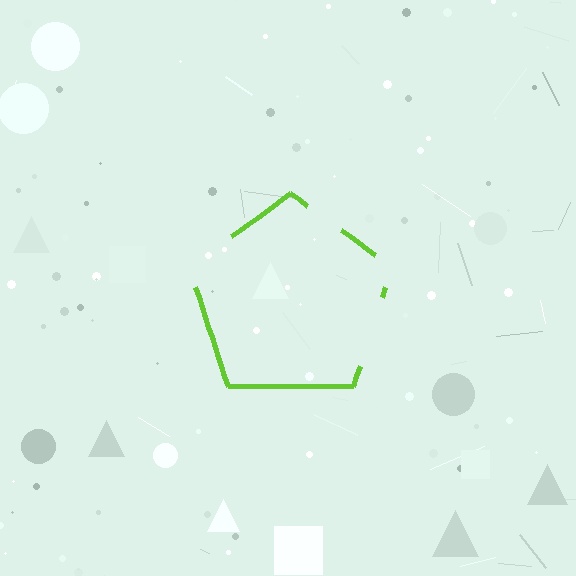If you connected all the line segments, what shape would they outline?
They would outline a pentagon.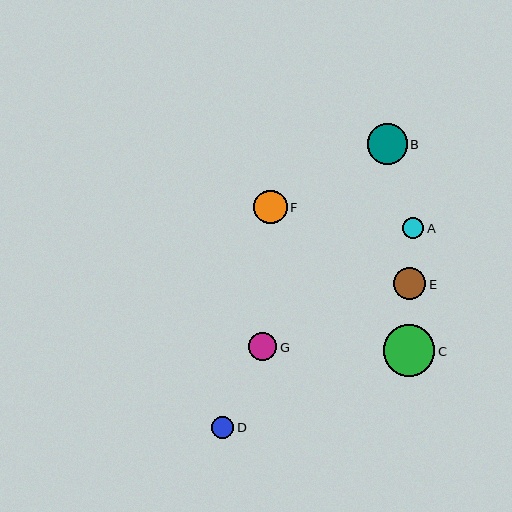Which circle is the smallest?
Circle A is the smallest with a size of approximately 21 pixels.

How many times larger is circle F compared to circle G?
Circle F is approximately 1.2 times the size of circle G.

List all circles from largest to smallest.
From largest to smallest: C, B, F, E, G, D, A.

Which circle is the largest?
Circle C is the largest with a size of approximately 52 pixels.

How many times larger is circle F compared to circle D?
Circle F is approximately 1.5 times the size of circle D.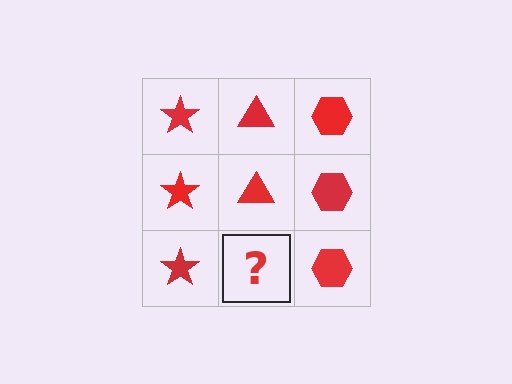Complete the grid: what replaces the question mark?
The question mark should be replaced with a red triangle.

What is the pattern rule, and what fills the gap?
The rule is that each column has a consistent shape. The gap should be filled with a red triangle.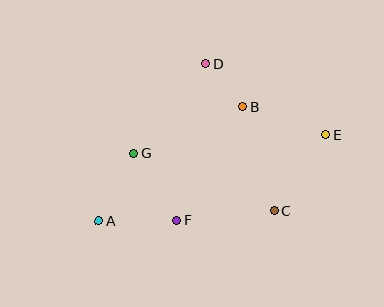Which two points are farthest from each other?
Points A and E are farthest from each other.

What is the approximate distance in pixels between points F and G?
The distance between F and G is approximately 80 pixels.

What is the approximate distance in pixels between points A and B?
The distance between A and B is approximately 184 pixels.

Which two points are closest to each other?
Points B and D are closest to each other.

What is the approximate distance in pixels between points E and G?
The distance between E and G is approximately 193 pixels.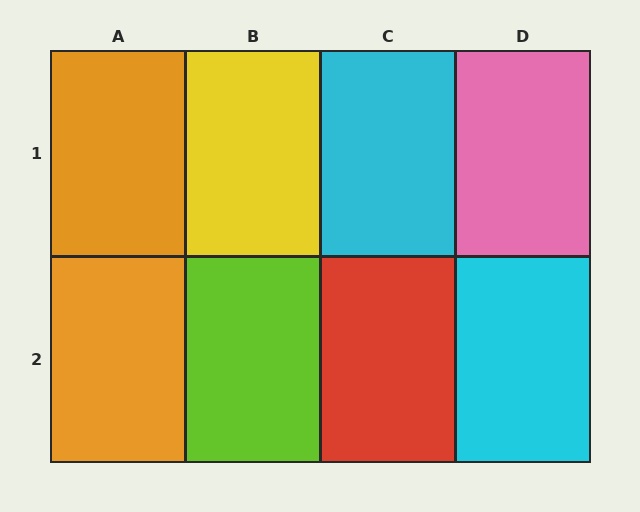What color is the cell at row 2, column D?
Cyan.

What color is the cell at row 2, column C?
Red.